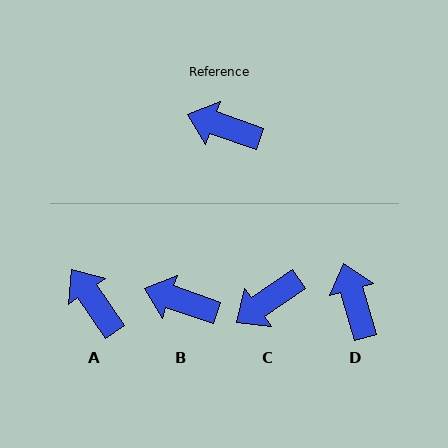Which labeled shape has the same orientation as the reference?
B.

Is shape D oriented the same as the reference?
No, it is off by about 55 degrees.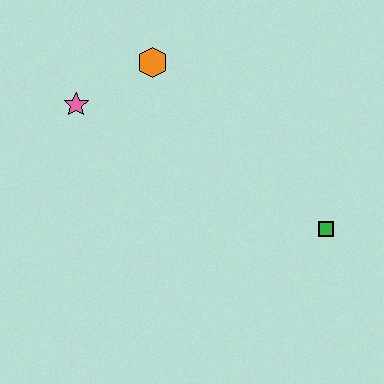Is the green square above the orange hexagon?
No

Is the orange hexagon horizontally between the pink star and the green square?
Yes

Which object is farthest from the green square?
The pink star is farthest from the green square.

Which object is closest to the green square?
The orange hexagon is closest to the green square.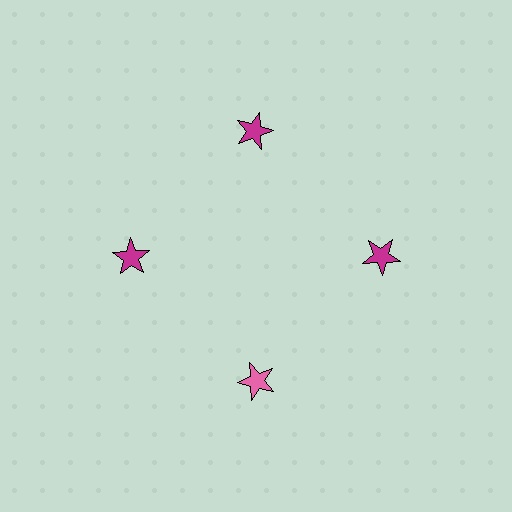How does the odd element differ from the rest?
It has a different color: pink instead of magenta.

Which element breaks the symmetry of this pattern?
The pink star at roughly the 6 o'clock position breaks the symmetry. All other shapes are magenta stars.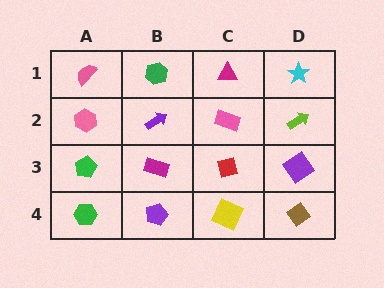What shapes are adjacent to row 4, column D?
A purple diamond (row 3, column D), a yellow square (row 4, column C).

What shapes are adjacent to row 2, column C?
A magenta triangle (row 1, column C), a red square (row 3, column C), a purple arrow (row 2, column B), a lime arrow (row 2, column D).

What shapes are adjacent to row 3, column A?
A pink hexagon (row 2, column A), a green hexagon (row 4, column A), a magenta rectangle (row 3, column B).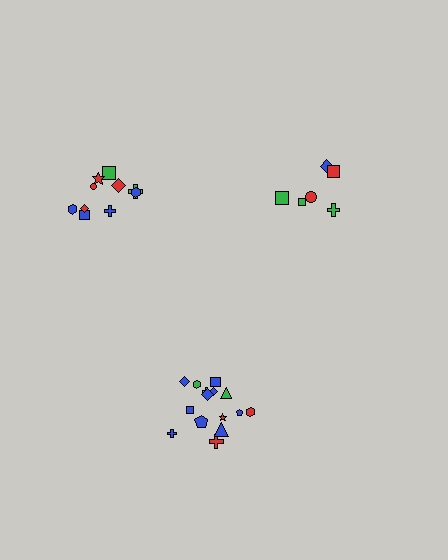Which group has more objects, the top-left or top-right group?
The top-left group.